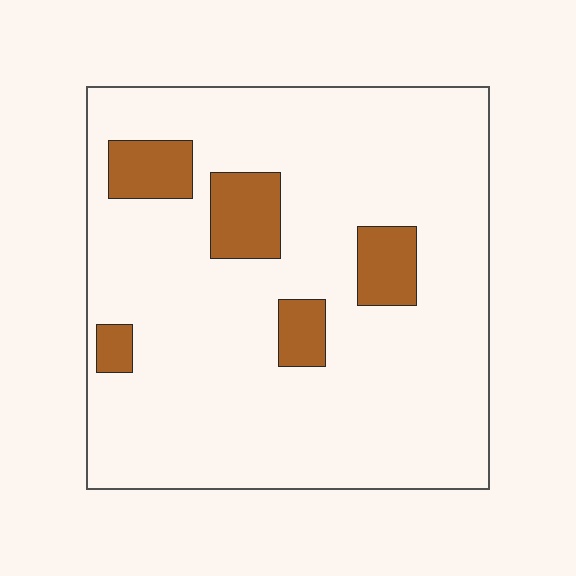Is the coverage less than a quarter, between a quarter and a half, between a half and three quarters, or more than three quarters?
Less than a quarter.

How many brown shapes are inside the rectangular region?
5.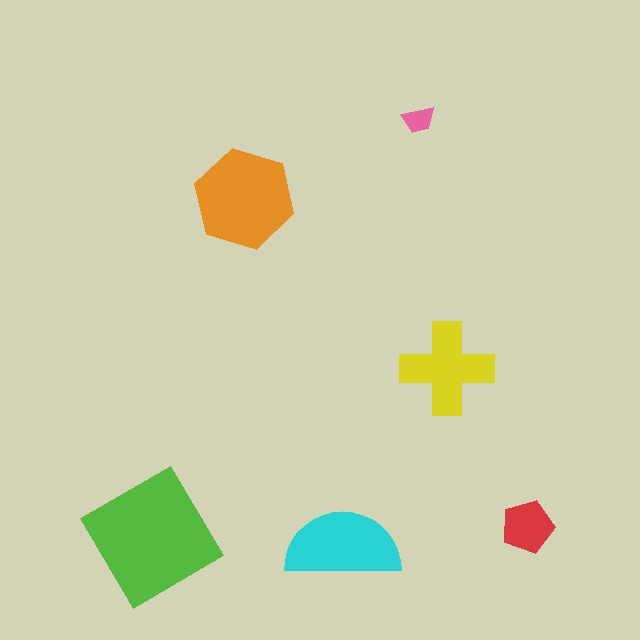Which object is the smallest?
The pink trapezoid.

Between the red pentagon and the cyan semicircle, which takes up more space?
The cyan semicircle.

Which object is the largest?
The lime diamond.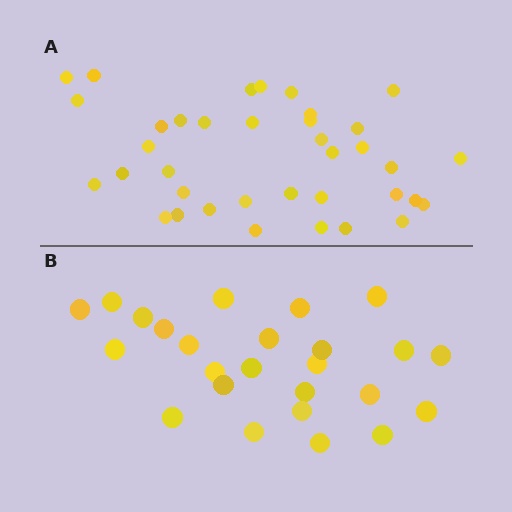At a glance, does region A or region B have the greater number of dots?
Region A (the top region) has more dots.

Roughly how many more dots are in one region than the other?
Region A has roughly 12 or so more dots than region B.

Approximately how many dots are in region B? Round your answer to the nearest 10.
About 20 dots. (The exact count is 25, which rounds to 20.)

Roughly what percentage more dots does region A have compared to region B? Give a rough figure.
About 50% more.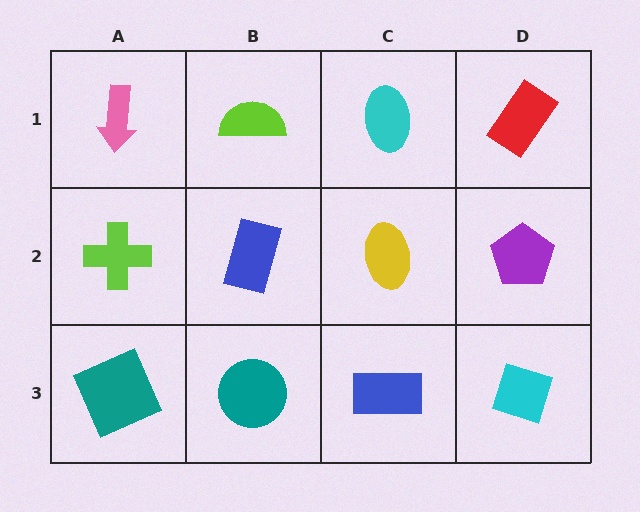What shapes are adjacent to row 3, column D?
A purple pentagon (row 2, column D), a blue rectangle (row 3, column C).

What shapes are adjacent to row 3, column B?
A blue rectangle (row 2, column B), a teal square (row 3, column A), a blue rectangle (row 3, column C).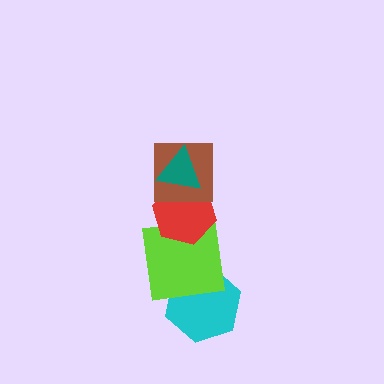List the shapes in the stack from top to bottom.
From top to bottom: the teal triangle, the brown square, the red hexagon, the lime square, the cyan hexagon.